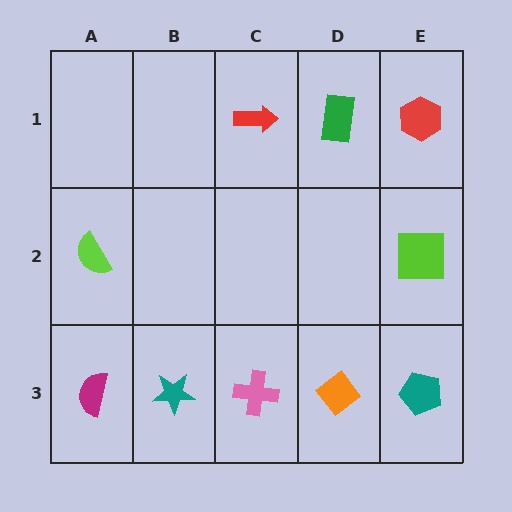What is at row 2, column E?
A lime square.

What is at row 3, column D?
An orange diamond.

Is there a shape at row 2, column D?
No, that cell is empty.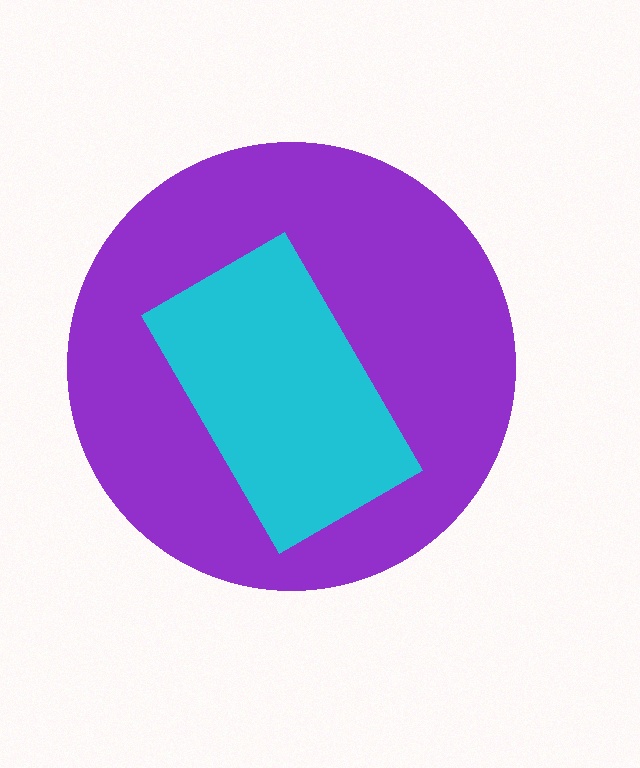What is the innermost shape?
The cyan rectangle.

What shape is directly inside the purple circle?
The cyan rectangle.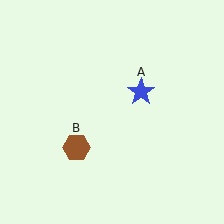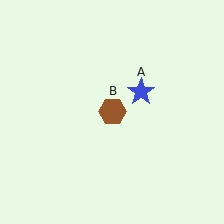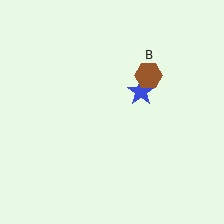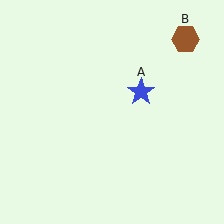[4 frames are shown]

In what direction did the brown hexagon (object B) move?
The brown hexagon (object B) moved up and to the right.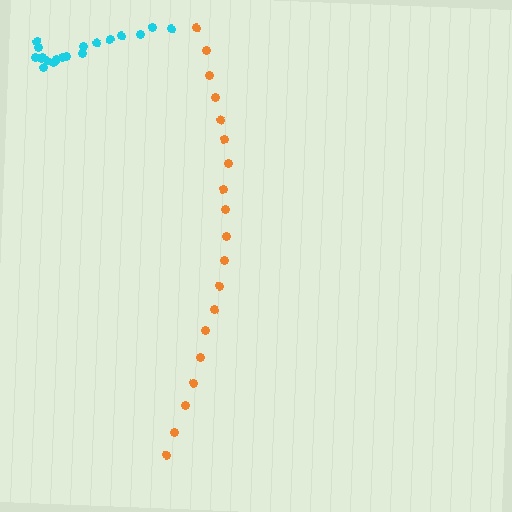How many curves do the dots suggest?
There are 2 distinct paths.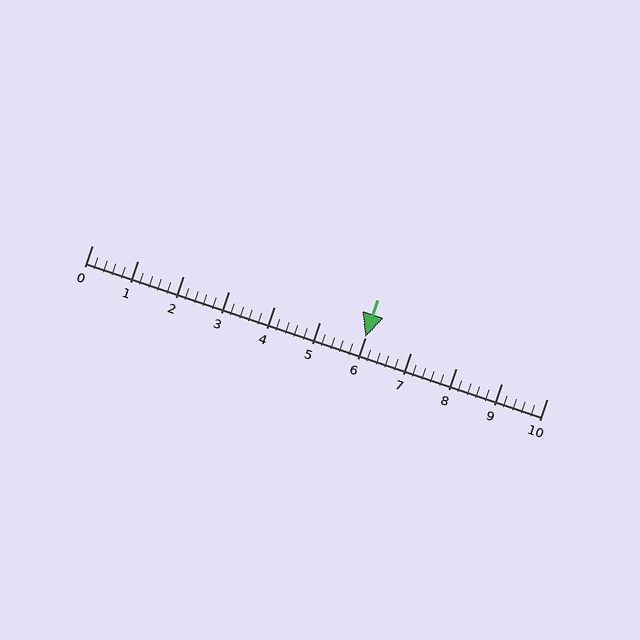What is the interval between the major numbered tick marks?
The major tick marks are spaced 1 units apart.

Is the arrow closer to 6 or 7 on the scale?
The arrow is closer to 6.